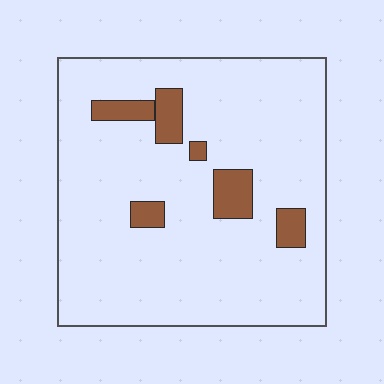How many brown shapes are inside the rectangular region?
6.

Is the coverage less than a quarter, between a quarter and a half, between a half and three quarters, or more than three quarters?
Less than a quarter.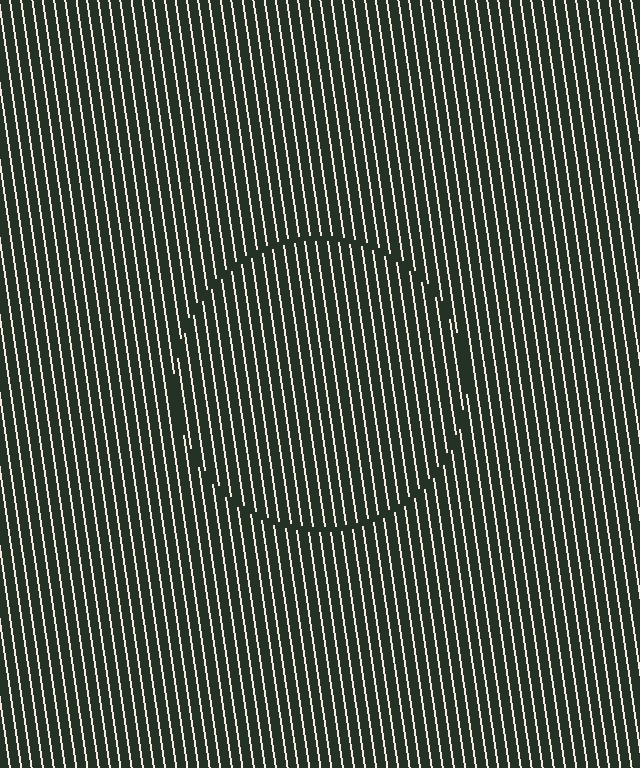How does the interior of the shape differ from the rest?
The interior of the shape contains the same grating, shifted by half a period — the contour is defined by the phase discontinuity where line-ends from the inner and outer gratings abut.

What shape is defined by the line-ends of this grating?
An illusory circle. The interior of the shape contains the same grating, shifted by half a period — the contour is defined by the phase discontinuity where line-ends from the inner and outer gratings abut.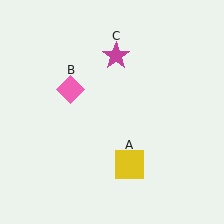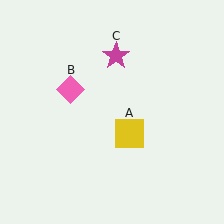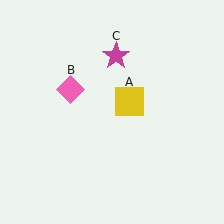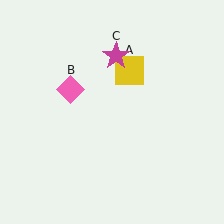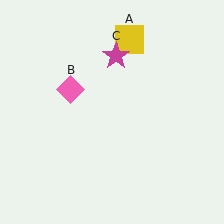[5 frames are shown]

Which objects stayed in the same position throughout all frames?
Pink diamond (object B) and magenta star (object C) remained stationary.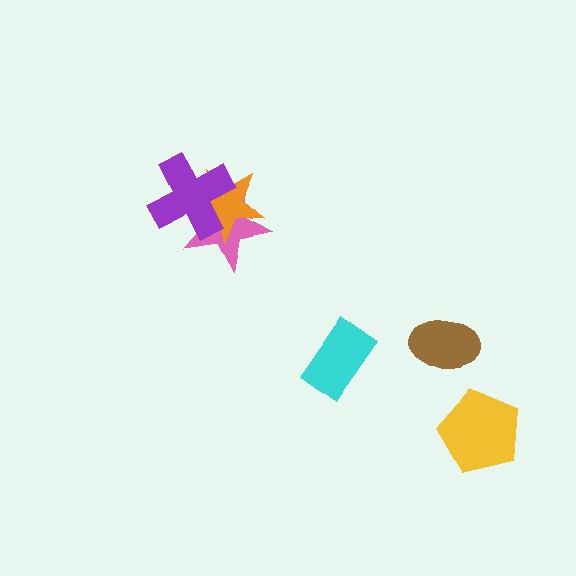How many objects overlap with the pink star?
2 objects overlap with the pink star.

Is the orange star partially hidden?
Yes, it is partially covered by another shape.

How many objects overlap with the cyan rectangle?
0 objects overlap with the cyan rectangle.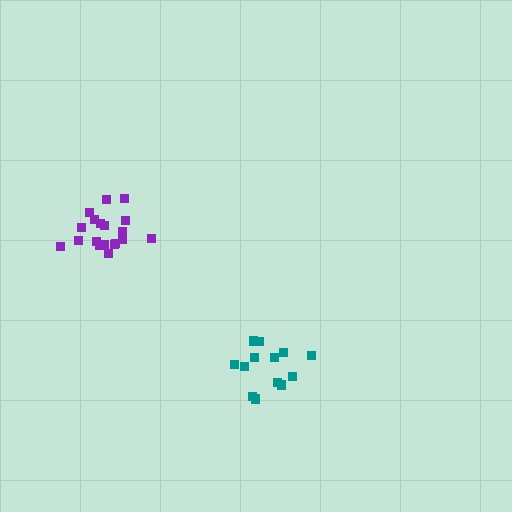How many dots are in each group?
Group 1: 19 dots, Group 2: 13 dots (32 total).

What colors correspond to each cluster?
The clusters are colored: purple, teal.